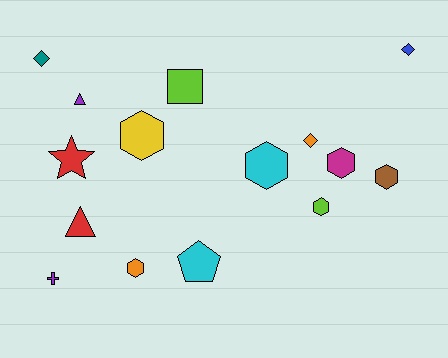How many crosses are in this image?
There is 1 cross.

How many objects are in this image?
There are 15 objects.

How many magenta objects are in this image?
There is 1 magenta object.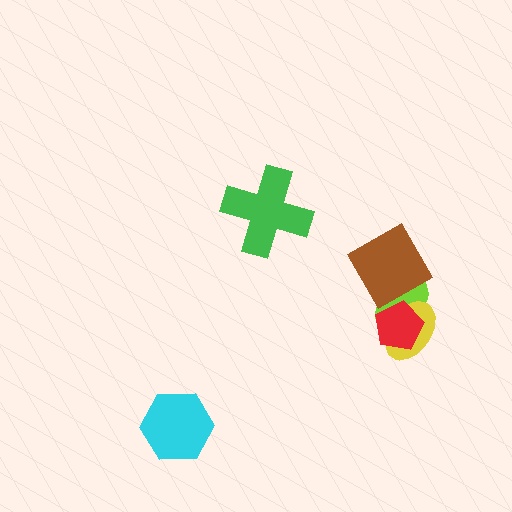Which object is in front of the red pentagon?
The brown diamond is in front of the red pentagon.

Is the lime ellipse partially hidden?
Yes, it is partially covered by another shape.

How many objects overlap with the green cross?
0 objects overlap with the green cross.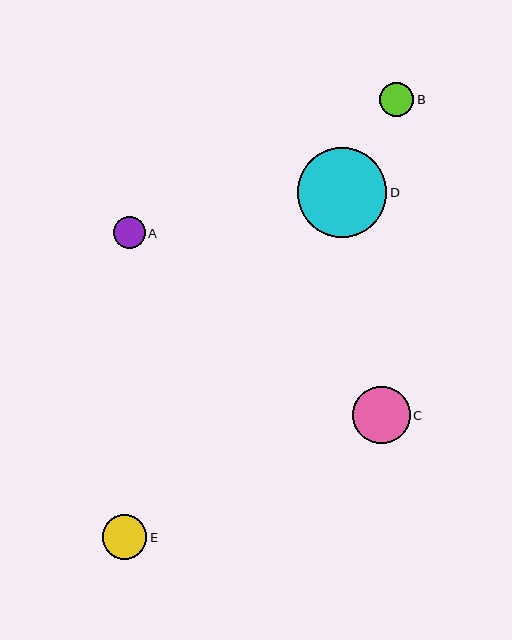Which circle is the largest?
Circle D is the largest with a size of approximately 90 pixels.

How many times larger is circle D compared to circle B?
Circle D is approximately 2.6 times the size of circle B.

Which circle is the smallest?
Circle A is the smallest with a size of approximately 32 pixels.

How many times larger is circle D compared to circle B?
Circle D is approximately 2.6 times the size of circle B.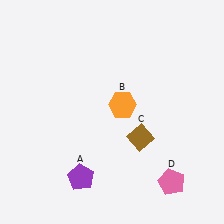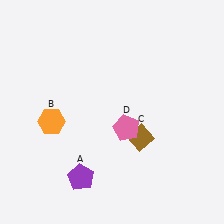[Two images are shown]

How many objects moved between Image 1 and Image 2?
2 objects moved between the two images.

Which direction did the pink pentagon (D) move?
The pink pentagon (D) moved up.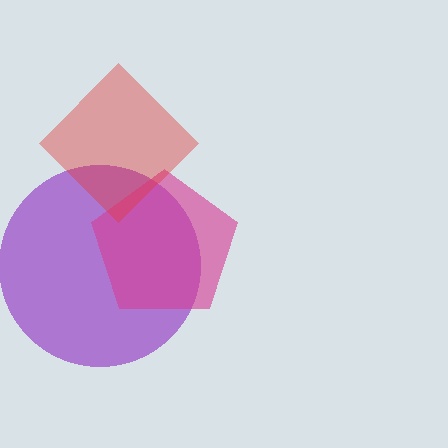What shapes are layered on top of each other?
The layered shapes are: a purple circle, a magenta pentagon, a red diamond.